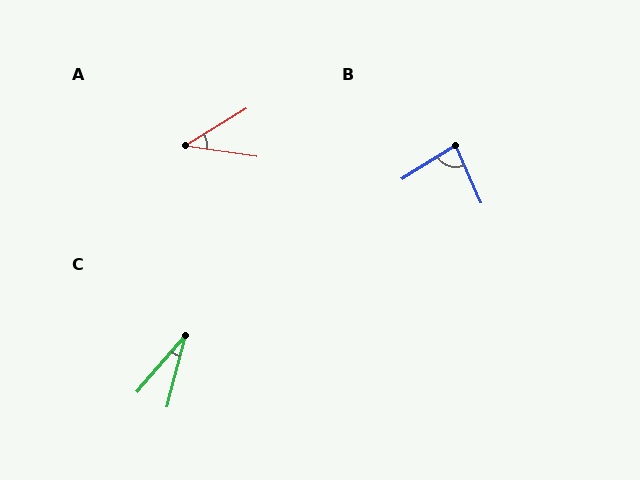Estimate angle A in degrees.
Approximately 39 degrees.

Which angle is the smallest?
C, at approximately 26 degrees.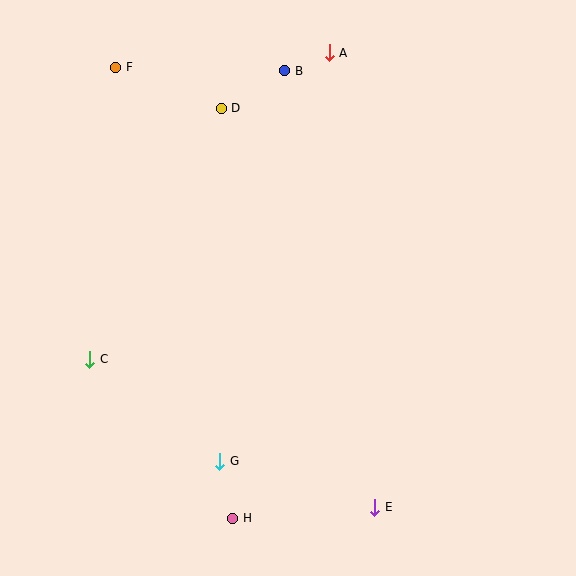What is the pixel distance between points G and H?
The distance between G and H is 59 pixels.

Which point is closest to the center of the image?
Point G at (220, 461) is closest to the center.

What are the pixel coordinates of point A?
Point A is at (329, 53).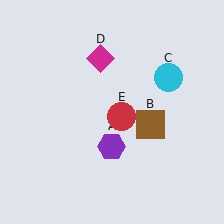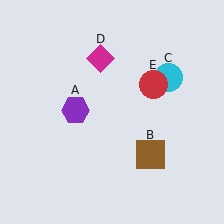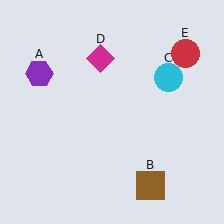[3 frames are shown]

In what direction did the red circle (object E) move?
The red circle (object E) moved up and to the right.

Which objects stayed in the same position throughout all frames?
Cyan circle (object C) and magenta diamond (object D) remained stationary.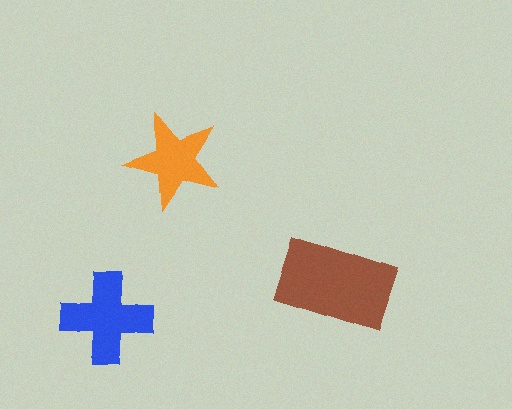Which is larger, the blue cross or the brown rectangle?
The brown rectangle.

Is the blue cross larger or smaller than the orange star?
Larger.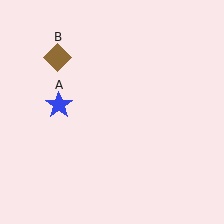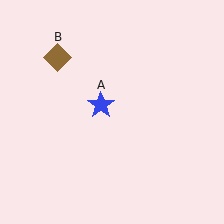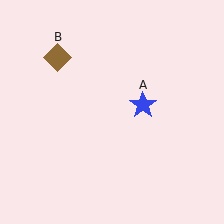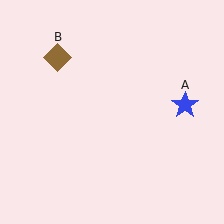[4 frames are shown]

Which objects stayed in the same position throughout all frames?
Brown diamond (object B) remained stationary.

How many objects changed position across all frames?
1 object changed position: blue star (object A).